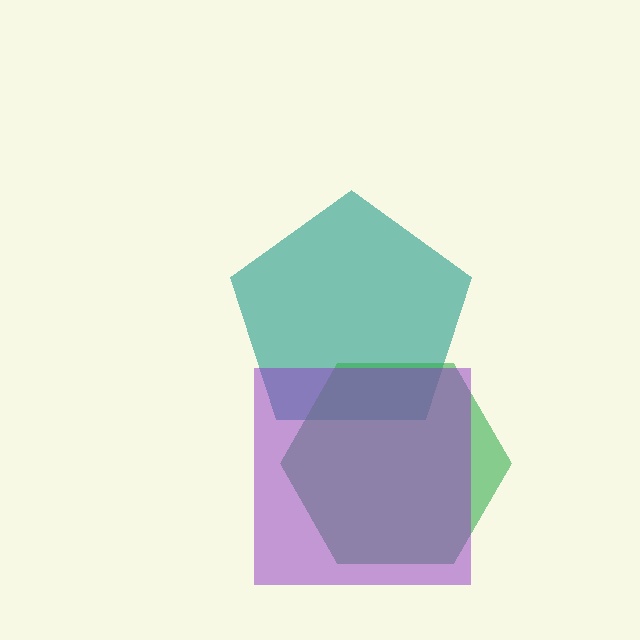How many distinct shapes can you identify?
There are 3 distinct shapes: a teal pentagon, a green hexagon, a purple square.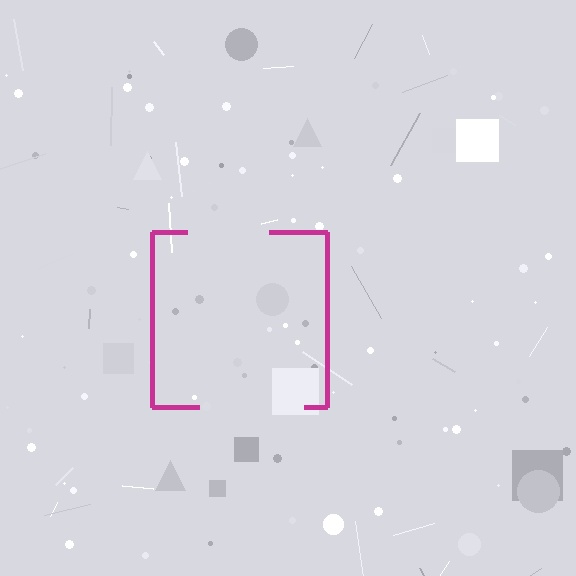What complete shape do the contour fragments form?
The contour fragments form a square.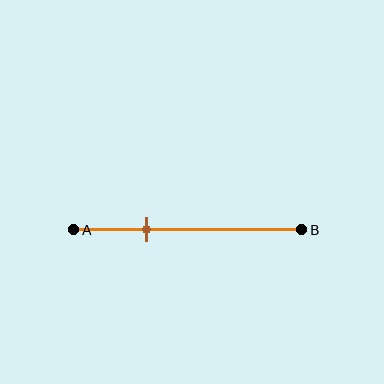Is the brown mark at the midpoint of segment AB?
No, the mark is at about 30% from A, not at the 50% midpoint.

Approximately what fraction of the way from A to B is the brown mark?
The brown mark is approximately 30% of the way from A to B.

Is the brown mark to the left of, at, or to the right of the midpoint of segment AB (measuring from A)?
The brown mark is to the left of the midpoint of segment AB.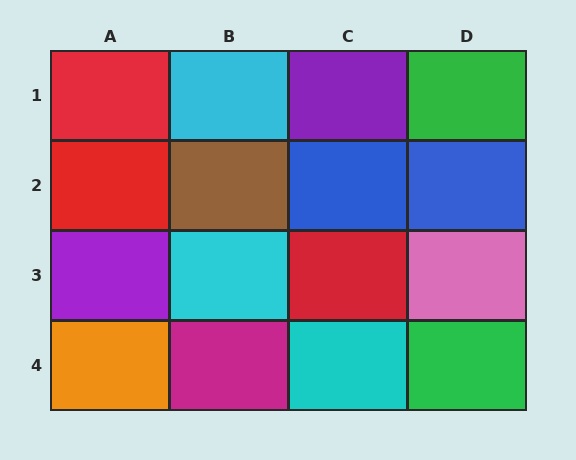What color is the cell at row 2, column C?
Blue.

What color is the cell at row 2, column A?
Red.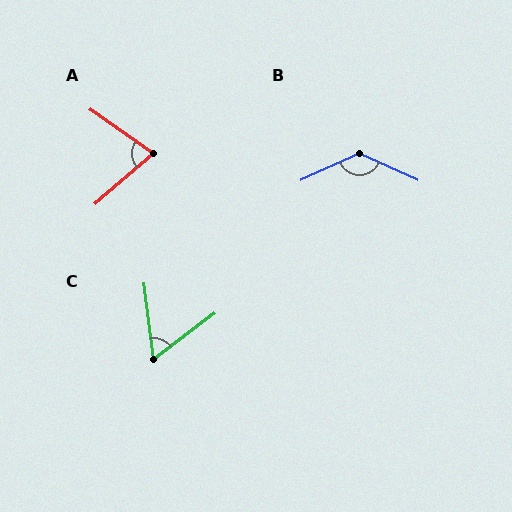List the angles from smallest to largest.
C (60°), A (75°), B (131°).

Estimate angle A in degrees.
Approximately 75 degrees.